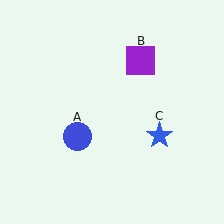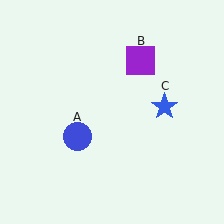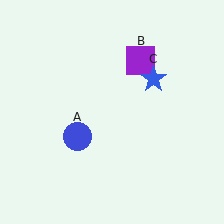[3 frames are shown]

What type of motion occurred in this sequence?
The blue star (object C) rotated counterclockwise around the center of the scene.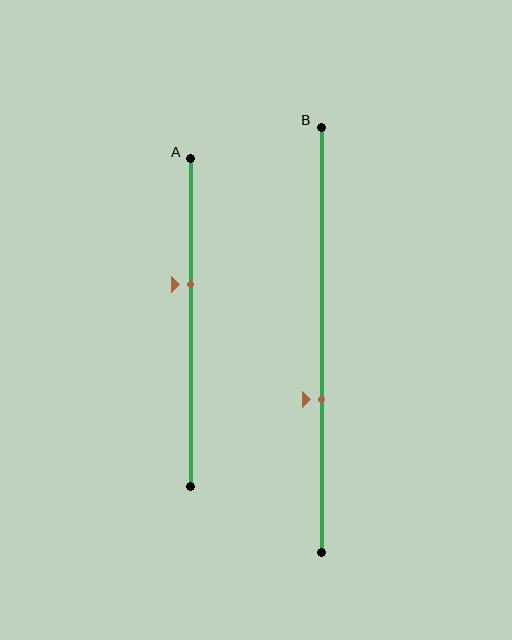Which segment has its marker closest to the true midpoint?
Segment A has its marker closest to the true midpoint.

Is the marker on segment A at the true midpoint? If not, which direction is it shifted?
No, the marker on segment A is shifted upward by about 12% of the segment length.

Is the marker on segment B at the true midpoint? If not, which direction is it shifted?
No, the marker on segment B is shifted downward by about 14% of the segment length.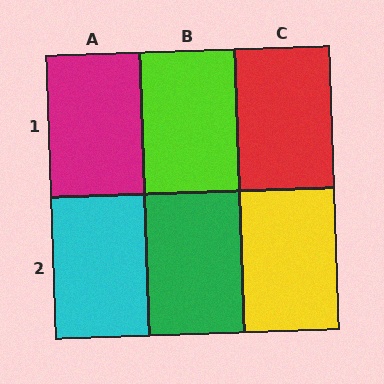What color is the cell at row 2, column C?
Yellow.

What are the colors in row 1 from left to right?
Magenta, lime, red.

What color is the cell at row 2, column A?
Cyan.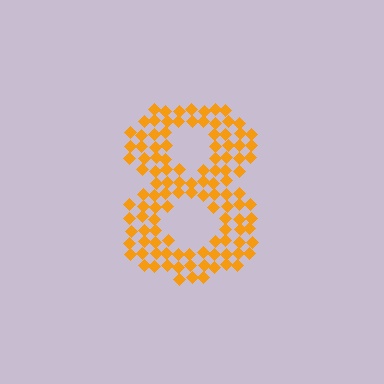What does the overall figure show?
The overall figure shows the digit 8.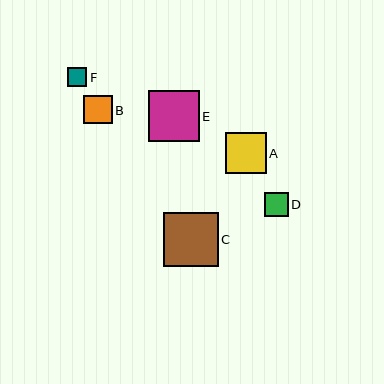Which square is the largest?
Square C is the largest with a size of approximately 54 pixels.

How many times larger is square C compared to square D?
Square C is approximately 2.3 times the size of square D.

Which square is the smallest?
Square F is the smallest with a size of approximately 19 pixels.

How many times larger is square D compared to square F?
Square D is approximately 1.2 times the size of square F.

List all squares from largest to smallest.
From largest to smallest: C, E, A, B, D, F.